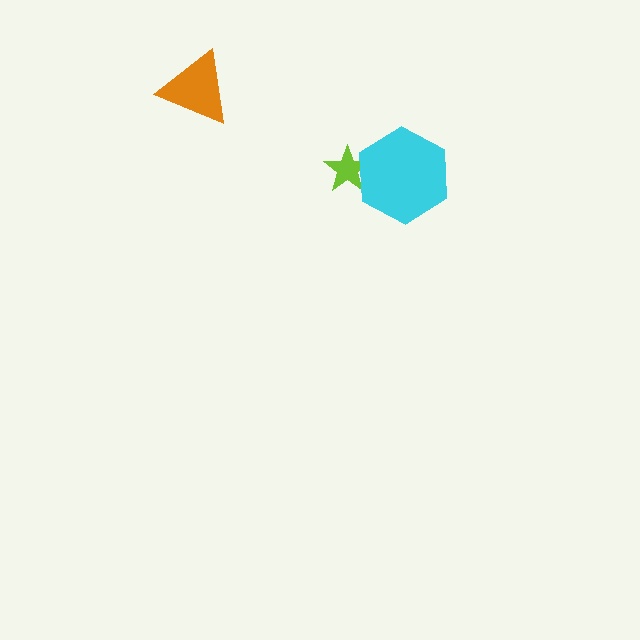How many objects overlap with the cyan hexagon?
1 object overlaps with the cyan hexagon.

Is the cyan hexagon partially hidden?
No, no other shape covers it.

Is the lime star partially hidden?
Yes, it is partially covered by another shape.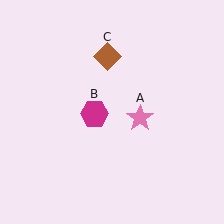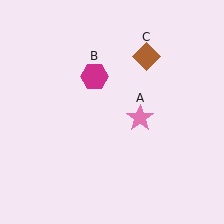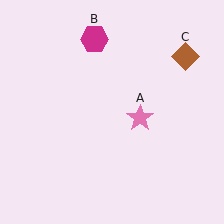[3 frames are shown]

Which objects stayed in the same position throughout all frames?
Pink star (object A) remained stationary.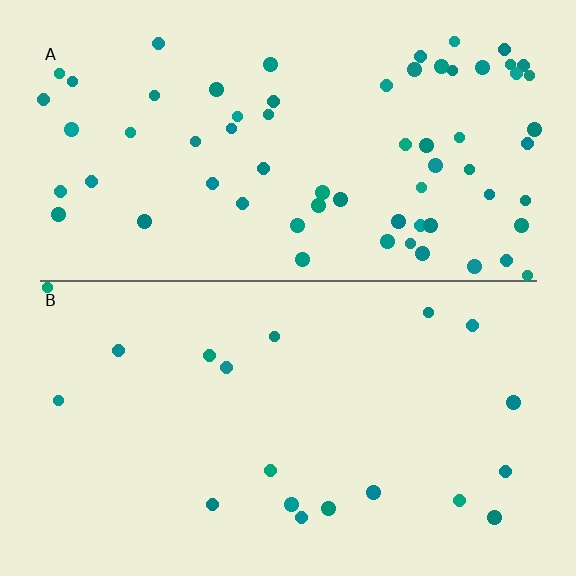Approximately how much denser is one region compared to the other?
Approximately 3.4× — region A over region B.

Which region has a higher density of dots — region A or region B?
A (the top).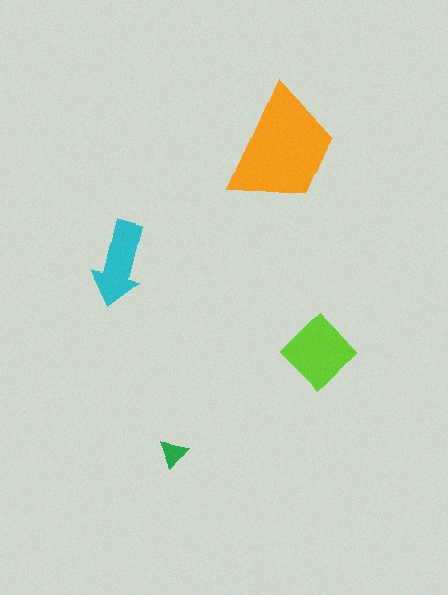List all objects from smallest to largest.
The green triangle, the cyan arrow, the lime diamond, the orange trapezoid.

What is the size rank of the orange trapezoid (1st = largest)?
1st.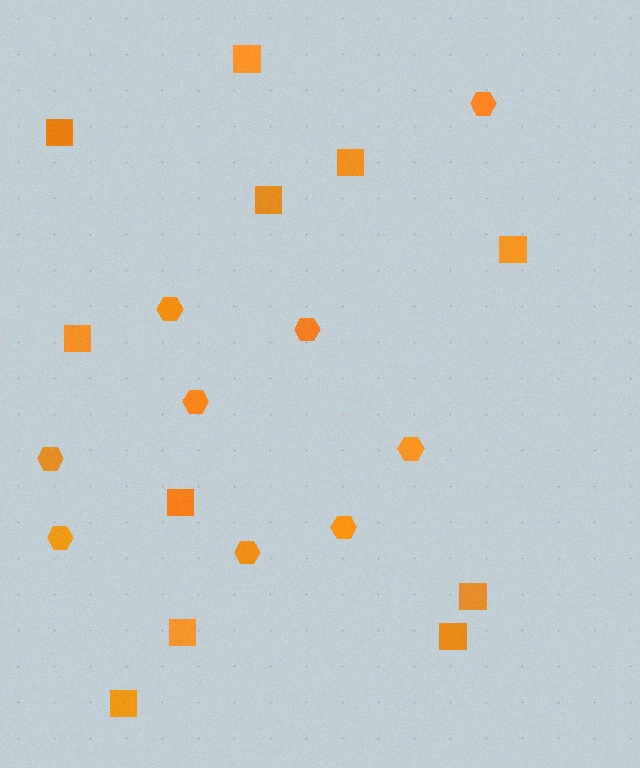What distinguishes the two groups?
There are 2 groups: one group of hexagons (9) and one group of squares (11).